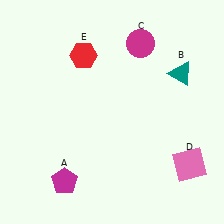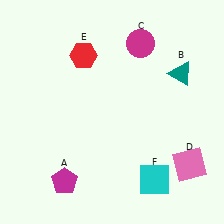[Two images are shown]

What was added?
A cyan square (F) was added in Image 2.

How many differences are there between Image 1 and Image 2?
There is 1 difference between the two images.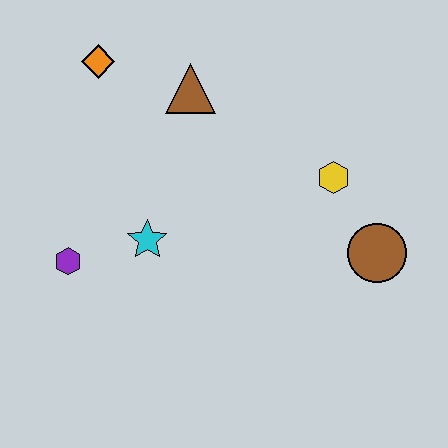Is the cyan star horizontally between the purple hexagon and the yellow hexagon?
Yes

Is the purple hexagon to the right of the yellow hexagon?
No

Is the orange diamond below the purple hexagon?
No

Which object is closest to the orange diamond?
The brown triangle is closest to the orange diamond.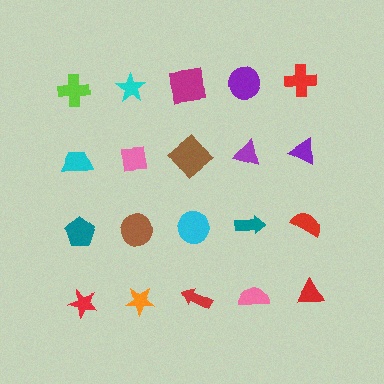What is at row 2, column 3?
A brown diamond.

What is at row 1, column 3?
A magenta square.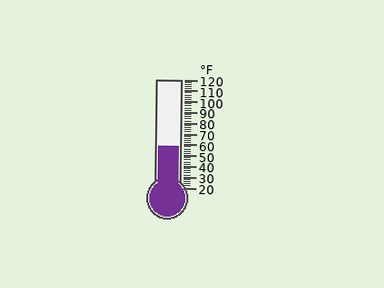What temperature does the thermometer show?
The thermometer shows approximately 58°F.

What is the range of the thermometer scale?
The thermometer scale ranges from 20°F to 120°F.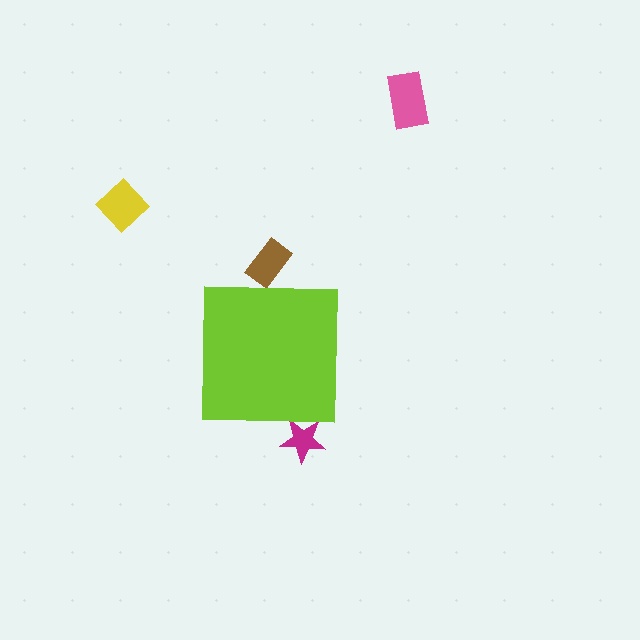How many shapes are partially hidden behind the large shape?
2 shapes are partially hidden.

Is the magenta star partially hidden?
Yes, the magenta star is partially hidden behind the lime square.